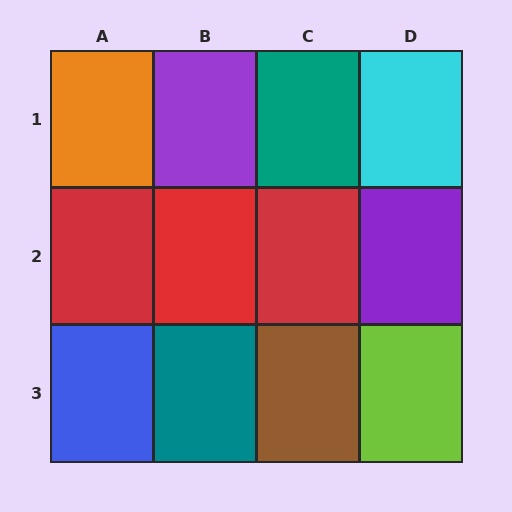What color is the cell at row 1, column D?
Cyan.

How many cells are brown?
1 cell is brown.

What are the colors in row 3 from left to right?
Blue, teal, brown, lime.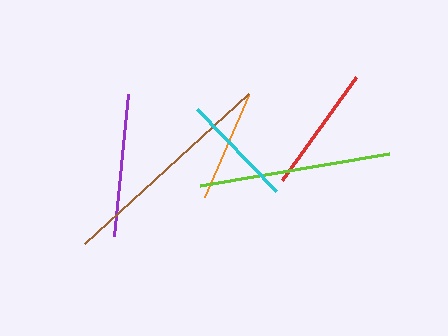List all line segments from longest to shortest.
From longest to shortest: brown, lime, purple, red, cyan, orange.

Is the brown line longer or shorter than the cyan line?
The brown line is longer than the cyan line.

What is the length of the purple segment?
The purple segment is approximately 143 pixels long.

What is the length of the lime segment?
The lime segment is approximately 191 pixels long.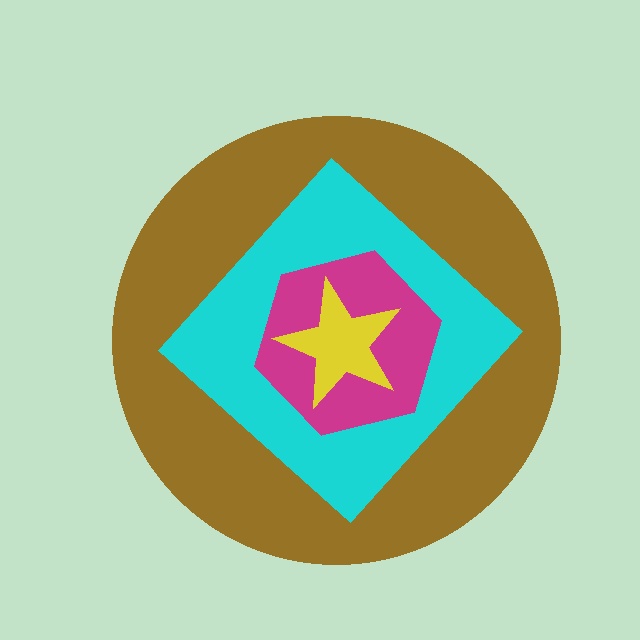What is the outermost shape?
The brown circle.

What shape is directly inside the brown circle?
The cyan diamond.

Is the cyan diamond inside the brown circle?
Yes.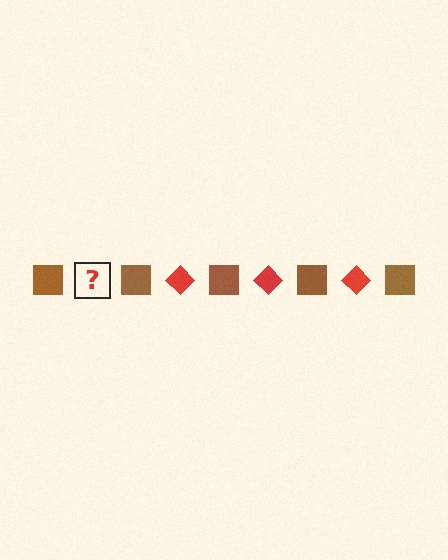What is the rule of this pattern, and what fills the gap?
The rule is that the pattern alternates between brown square and red diamond. The gap should be filled with a red diamond.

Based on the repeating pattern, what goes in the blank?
The blank should be a red diamond.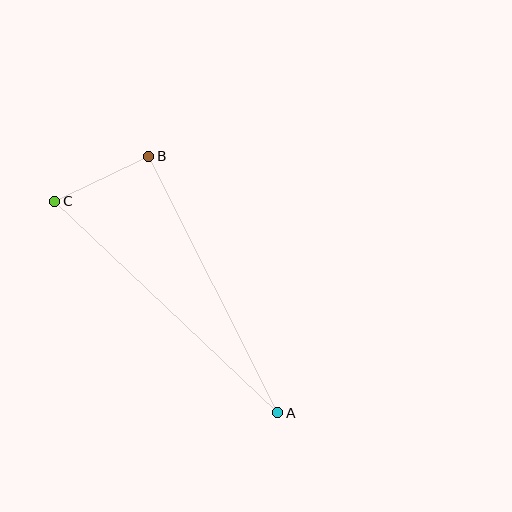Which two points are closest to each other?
Points B and C are closest to each other.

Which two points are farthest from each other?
Points A and C are farthest from each other.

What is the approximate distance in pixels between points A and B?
The distance between A and B is approximately 287 pixels.